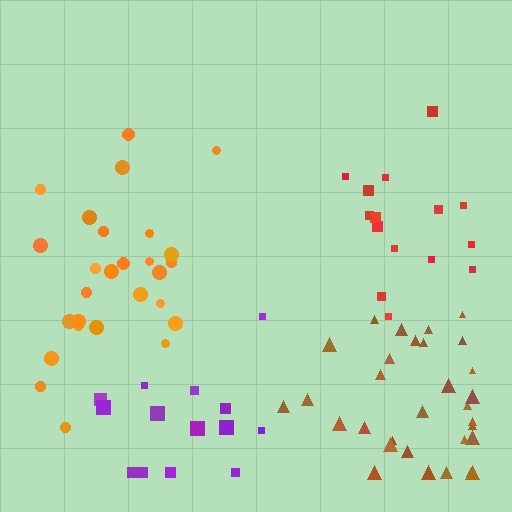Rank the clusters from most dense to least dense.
brown, orange, red, purple.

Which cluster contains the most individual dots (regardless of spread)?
Brown (34).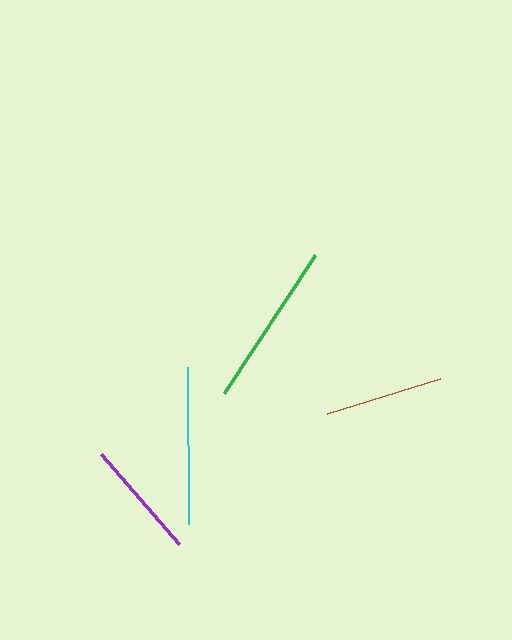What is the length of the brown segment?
The brown segment is approximately 119 pixels long.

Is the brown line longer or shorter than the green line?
The green line is longer than the brown line.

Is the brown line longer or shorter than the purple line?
The purple line is longer than the brown line.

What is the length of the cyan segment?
The cyan segment is approximately 157 pixels long.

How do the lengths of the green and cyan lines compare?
The green and cyan lines are approximately the same length.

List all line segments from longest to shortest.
From longest to shortest: green, cyan, purple, brown.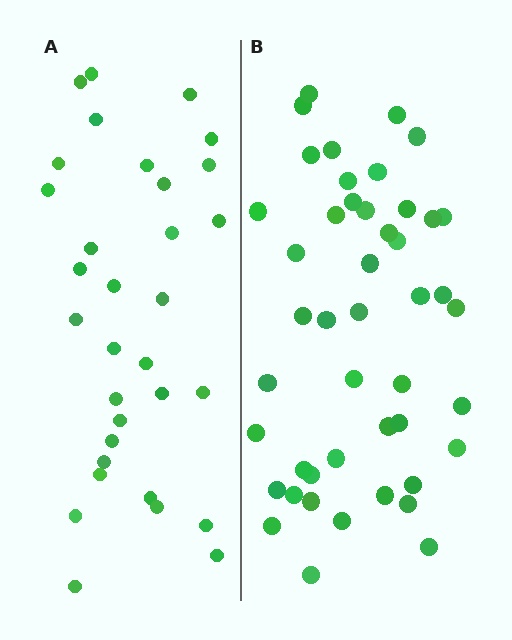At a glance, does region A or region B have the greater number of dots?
Region B (the right region) has more dots.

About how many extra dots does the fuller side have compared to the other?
Region B has approximately 15 more dots than region A.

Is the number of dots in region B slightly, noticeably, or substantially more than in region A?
Region B has noticeably more, but not dramatically so. The ratio is roughly 1.4 to 1.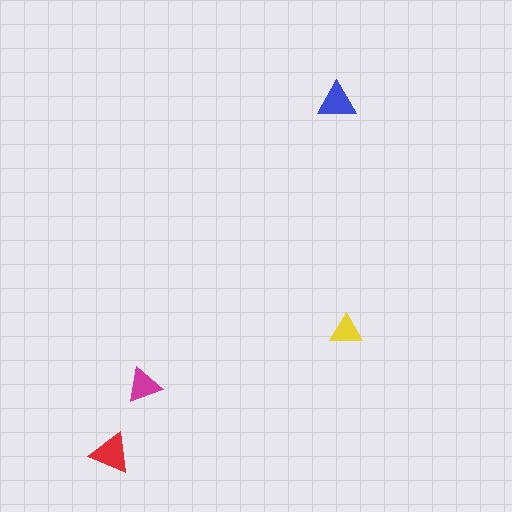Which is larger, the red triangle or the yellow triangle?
The red one.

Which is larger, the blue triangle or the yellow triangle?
The blue one.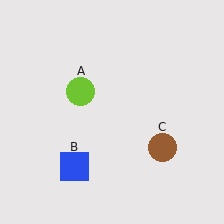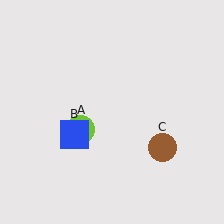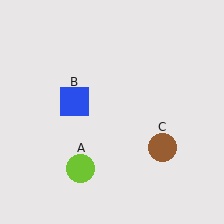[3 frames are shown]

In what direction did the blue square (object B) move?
The blue square (object B) moved up.